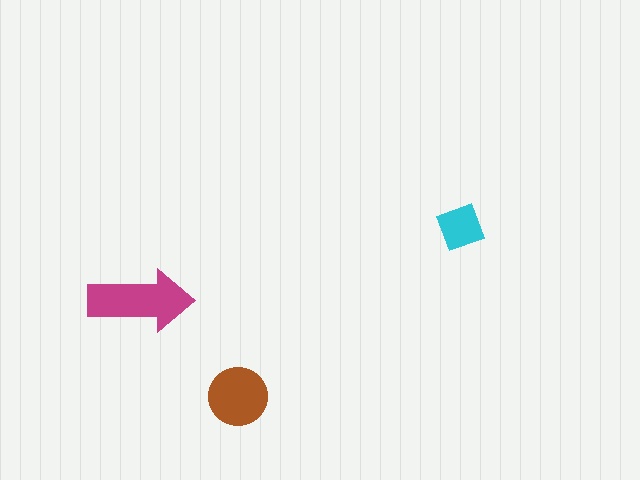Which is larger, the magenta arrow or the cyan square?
The magenta arrow.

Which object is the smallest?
The cyan square.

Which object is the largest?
The magenta arrow.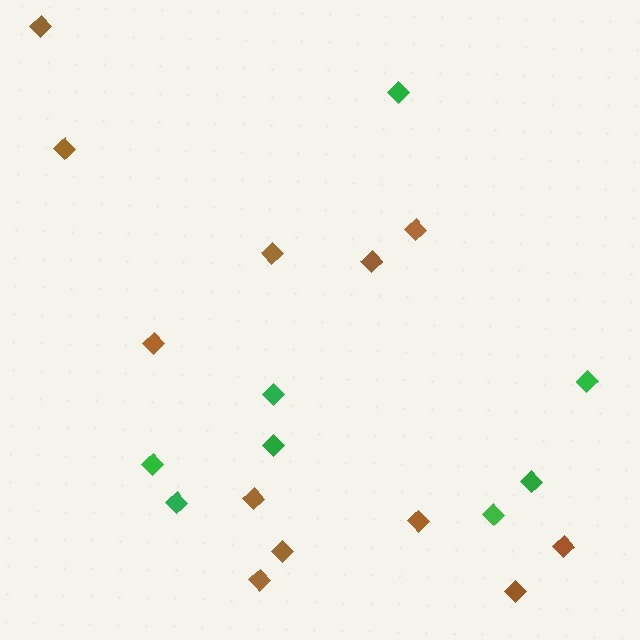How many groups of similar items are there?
There are 2 groups: one group of green diamonds (8) and one group of brown diamonds (12).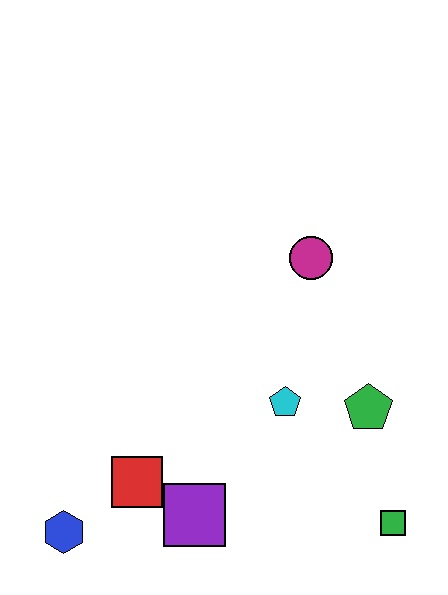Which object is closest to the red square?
The purple square is closest to the red square.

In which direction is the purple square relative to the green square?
The purple square is to the left of the green square.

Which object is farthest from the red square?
The magenta circle is farthest from the red square.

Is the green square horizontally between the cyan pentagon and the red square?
No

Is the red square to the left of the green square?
Yes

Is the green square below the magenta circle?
Yes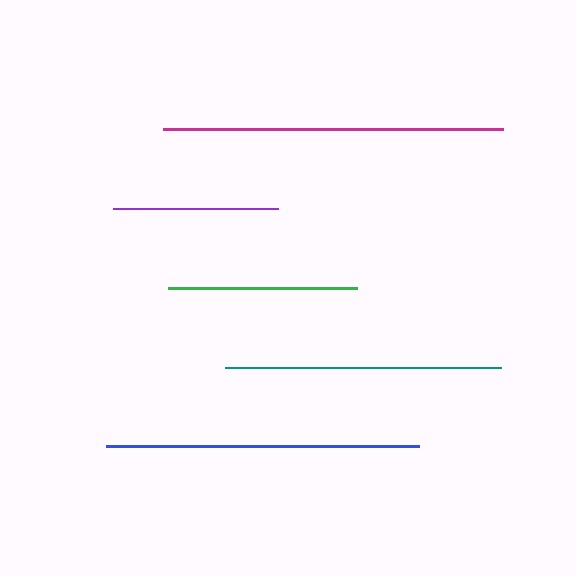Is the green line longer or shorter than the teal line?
The teal line is longer than the green line.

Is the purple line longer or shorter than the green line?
The green line is longer than the purple line.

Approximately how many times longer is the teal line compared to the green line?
The teal line is approximately 1.5 times the length of the green line.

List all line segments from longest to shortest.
From longest to shortest: magenta, blue, teal, green, purple.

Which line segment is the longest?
The magenta line is the longest at approximately 340 pixels.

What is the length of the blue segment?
The blue segment is approximately 313 pixels long.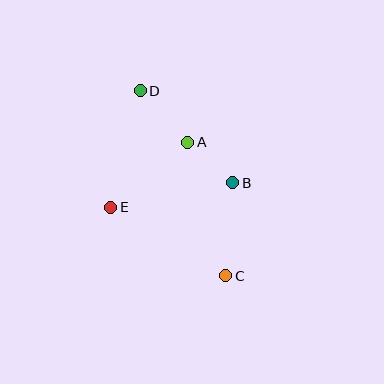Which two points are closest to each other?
Points A and B are closest to each other.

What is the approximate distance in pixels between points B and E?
The distance between B and E is approximately 124 pixels.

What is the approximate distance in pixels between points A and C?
The distance between A and C is approximately 139 pixels.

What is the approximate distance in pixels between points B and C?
The distance between B and C is approximately 93 pixels.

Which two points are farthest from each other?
Points C and D are farthest from each other.